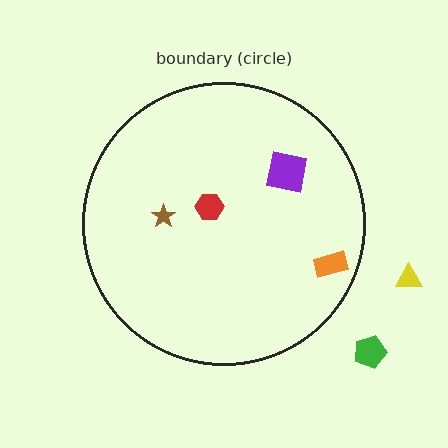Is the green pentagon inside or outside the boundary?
Outside.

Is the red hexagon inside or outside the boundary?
Inside.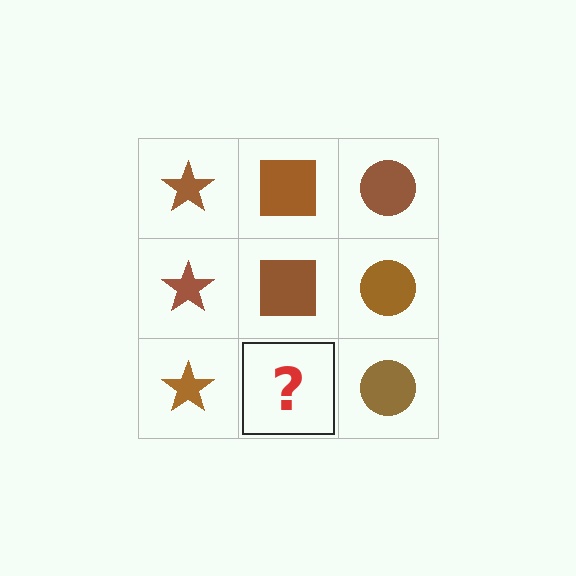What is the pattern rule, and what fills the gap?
The rule is that each column has a consistent shape. The gap should be filled with a brown square.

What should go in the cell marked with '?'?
The missing cell should contain a brown square.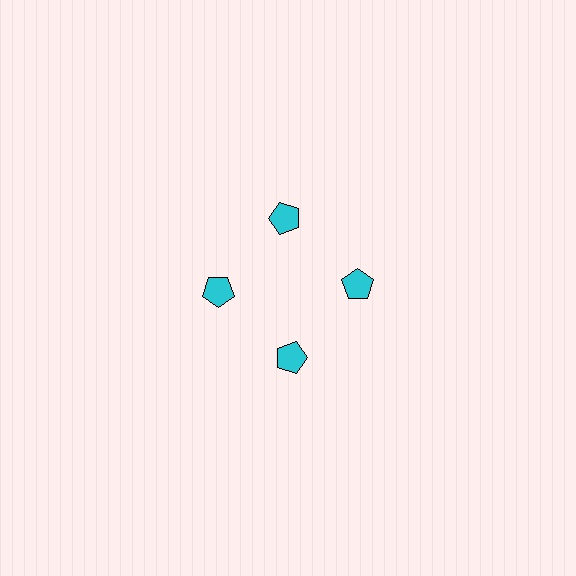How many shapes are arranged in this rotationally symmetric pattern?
There are 4 shapes, arranged in 4 groups of 1.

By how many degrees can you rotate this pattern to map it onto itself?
The pattern maps onto itself every 90 degrees of rotation.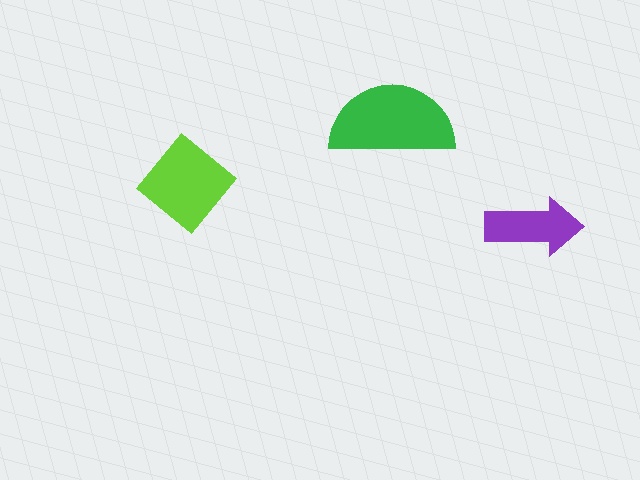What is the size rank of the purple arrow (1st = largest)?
3rd.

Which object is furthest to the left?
The lime diamond is leftmost.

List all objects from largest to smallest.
The green semicircle, the lime diamond, the purple arrow.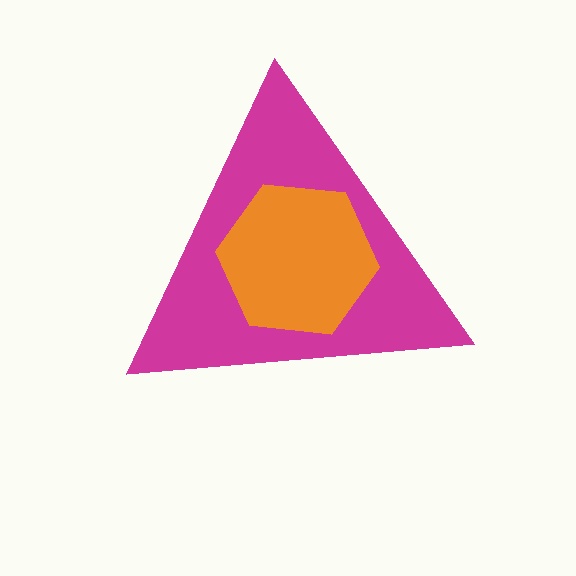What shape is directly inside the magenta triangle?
The orange hexagon.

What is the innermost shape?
The orange hexagon.